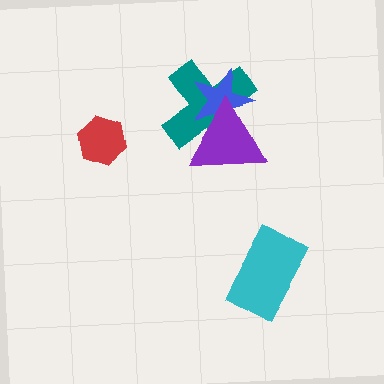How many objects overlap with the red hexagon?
0 objects overlap with the red hexagon.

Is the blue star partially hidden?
Yes, it is partially covered by another shape.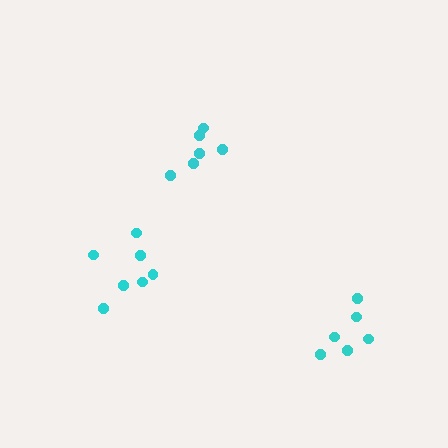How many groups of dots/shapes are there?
There are 3 groups.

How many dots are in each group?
Group 1: 7 dots, Group 2: 6 dots, Group 3: 6 dots (19 total).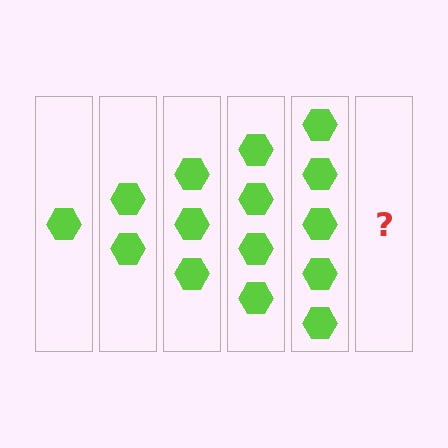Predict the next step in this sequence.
The next step is 6 hexagons.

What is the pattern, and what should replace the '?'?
The pattern is that each step adds one more hexagon. The '?' should be 6 hexagons.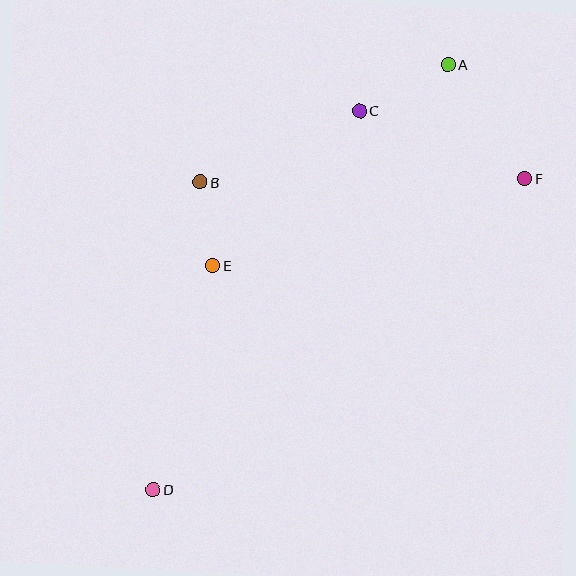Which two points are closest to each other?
Points B and E are closest to each other.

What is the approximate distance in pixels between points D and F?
The distance between D and F is approximately 485 pixels.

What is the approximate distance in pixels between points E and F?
The distance between E and F is approximately 324 pixels.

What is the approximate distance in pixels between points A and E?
The distance between A and E is approximately 310 pixels.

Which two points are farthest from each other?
Points A and D are farthest from each other.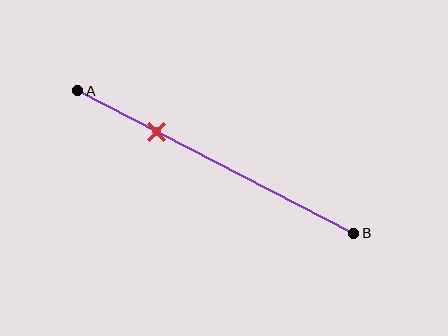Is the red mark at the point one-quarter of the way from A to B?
No, the mark is at about 30% from A, not at the 25% one-quarter point.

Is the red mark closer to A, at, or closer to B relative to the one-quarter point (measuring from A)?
The red mark is closer to point B than the one-quarter point of segment AB.